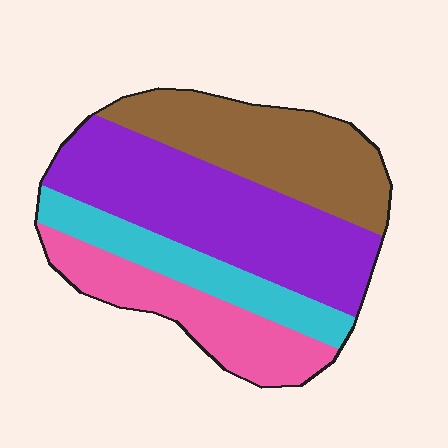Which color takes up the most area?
Purple, at roughly 35%.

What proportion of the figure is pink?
Pink takes up less than a quarter of the figure.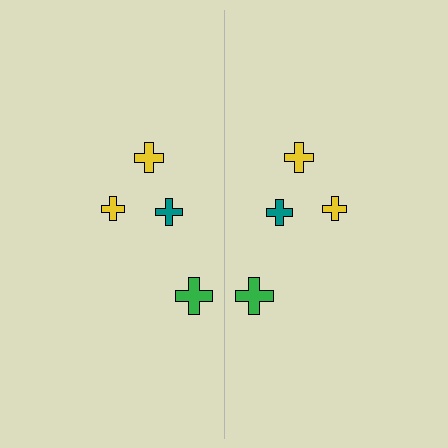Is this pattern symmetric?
Yes, this pattern has bilateral (reflection) symmetry.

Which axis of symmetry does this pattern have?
The pattern has a vertical axis of symmetry running through the center of the image.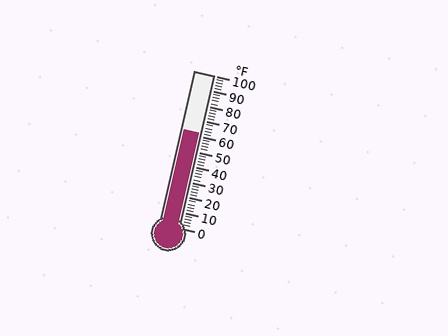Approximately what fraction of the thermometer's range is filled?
The thermometer is filled to approximately 60% of its range.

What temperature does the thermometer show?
The thermometer shows approximately 62°F.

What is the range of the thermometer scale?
The thermometer scale ranges from 0°F to 100°F.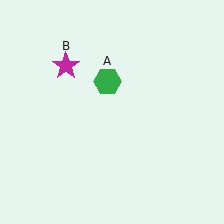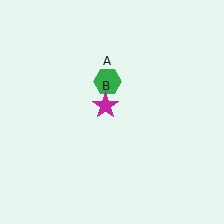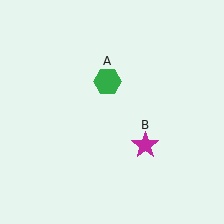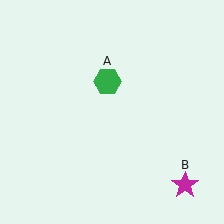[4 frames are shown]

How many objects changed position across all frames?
1 object changed position: magenta star (object B).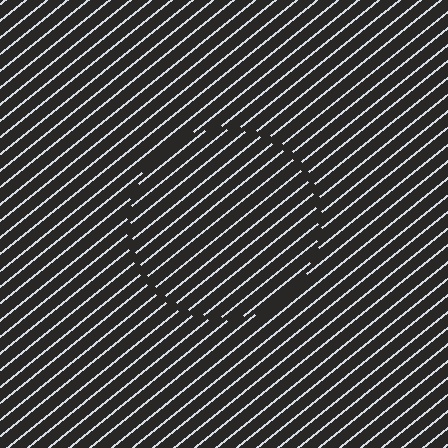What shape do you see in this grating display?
An illusory circle. The interior of the shape contains the same grating, shifted by half a period — the contour is defined by the phase discontinuity where line-ends from the inner and outer gratings abut.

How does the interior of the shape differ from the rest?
The interior of the shape contains the same grating, shifted by half a period — the contour is defined by the phase discontinuity where line-ends from the inner and outer gratings abut.